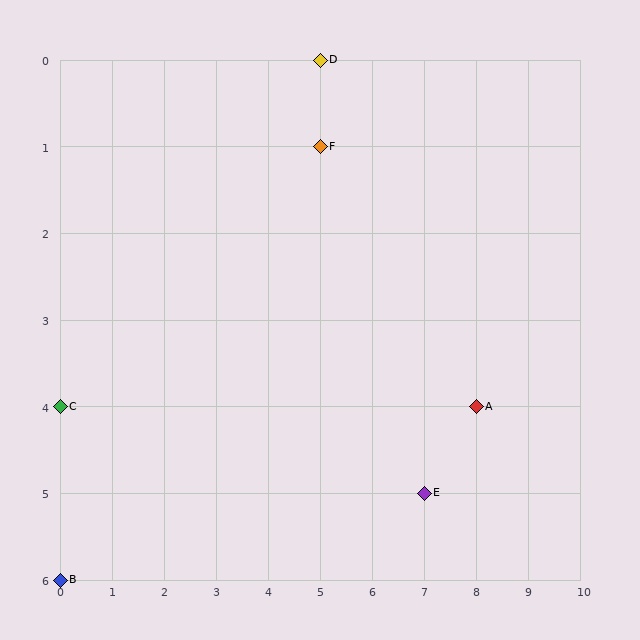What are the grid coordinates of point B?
Point B is at grid coordinates (0, 6).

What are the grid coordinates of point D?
Point D is at grid coordinates (5, 0).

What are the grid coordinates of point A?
Point A is at grid coordinates (8, 4).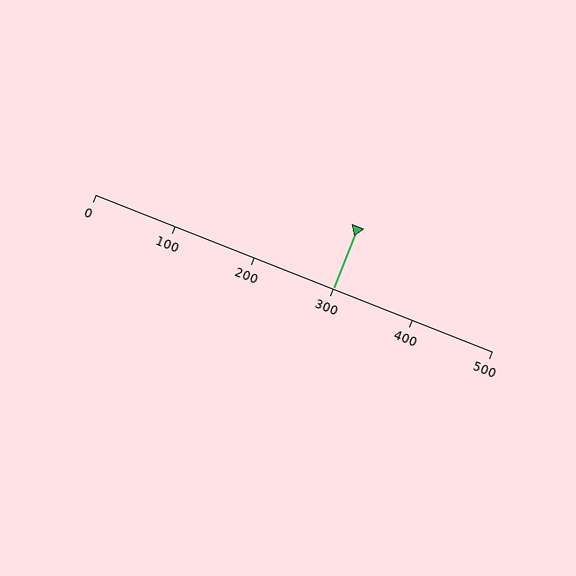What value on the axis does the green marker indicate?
The marker indicates approximately 300.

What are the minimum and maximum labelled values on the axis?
The axis runs from 0 to 500.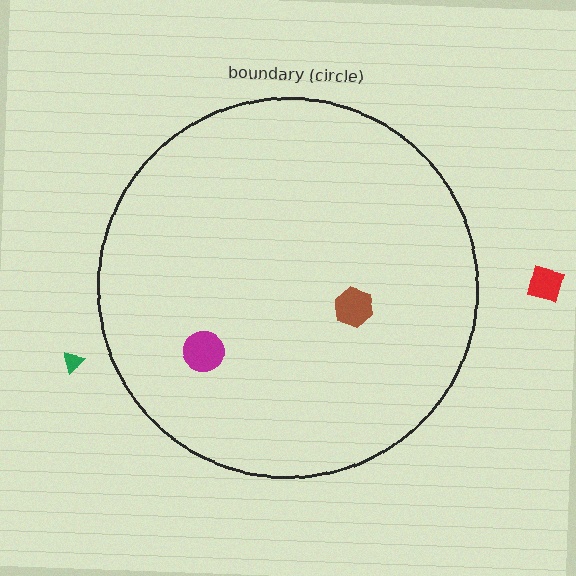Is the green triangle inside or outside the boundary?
Outside.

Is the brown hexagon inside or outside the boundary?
Inside.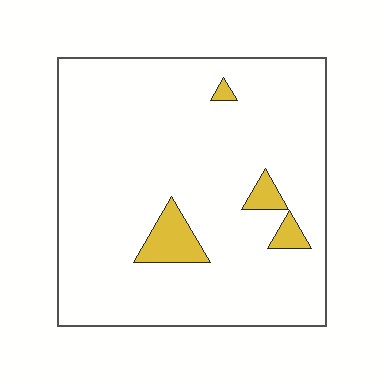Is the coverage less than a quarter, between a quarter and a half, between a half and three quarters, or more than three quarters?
Less than a quarter.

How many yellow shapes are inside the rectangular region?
4.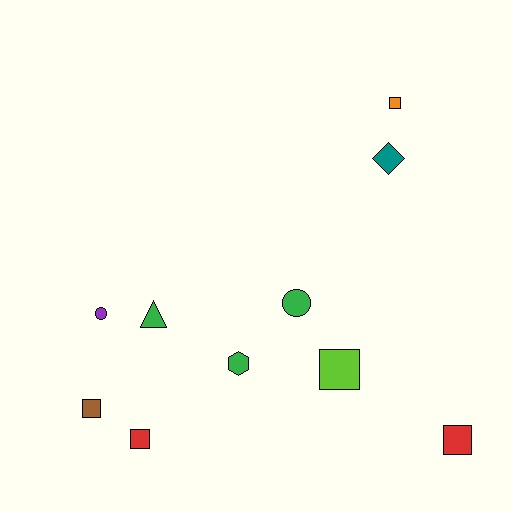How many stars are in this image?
There are no stars.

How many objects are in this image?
There are 10 objects.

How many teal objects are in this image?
There is 1 teal object.